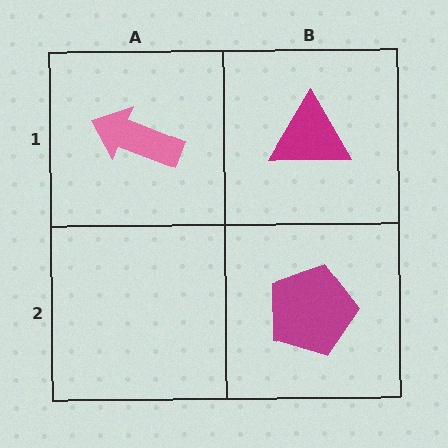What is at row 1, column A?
A pink arrow.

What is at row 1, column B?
A magenta triangle.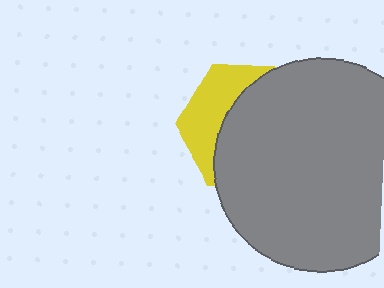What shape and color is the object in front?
The object in front is a gray circle.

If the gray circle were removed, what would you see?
You would see the complete yellow hexagon.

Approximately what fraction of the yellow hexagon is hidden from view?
Roughly 66% of the yellow hexagon is hidden behind the gray circle.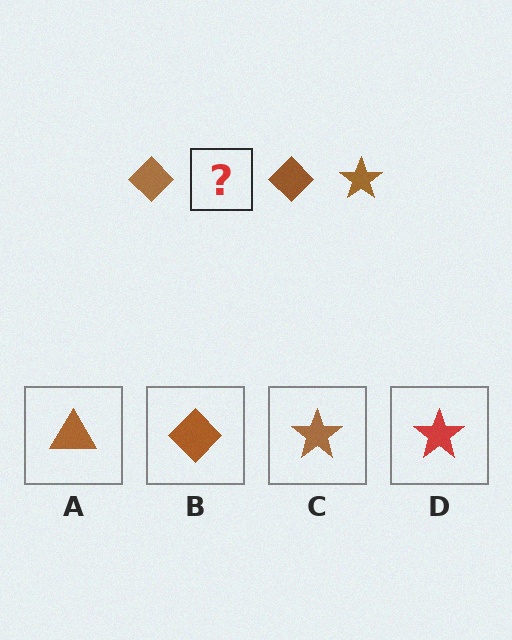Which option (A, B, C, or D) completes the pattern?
C.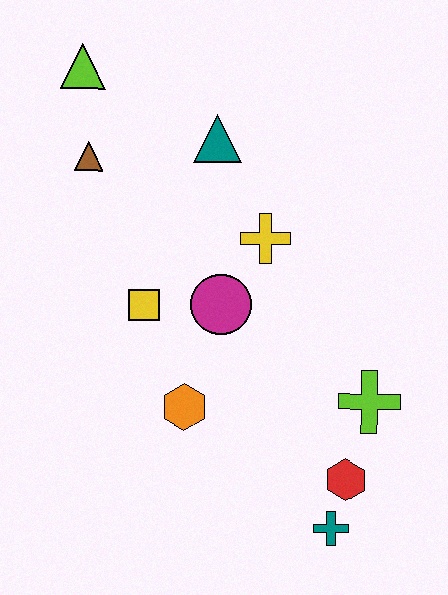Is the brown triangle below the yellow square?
No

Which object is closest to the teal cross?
The red hexagon is closest to the teal cross.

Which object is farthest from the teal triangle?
The teal cross is farthest from the teal triangle.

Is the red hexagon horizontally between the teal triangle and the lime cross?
Yes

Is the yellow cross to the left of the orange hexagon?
No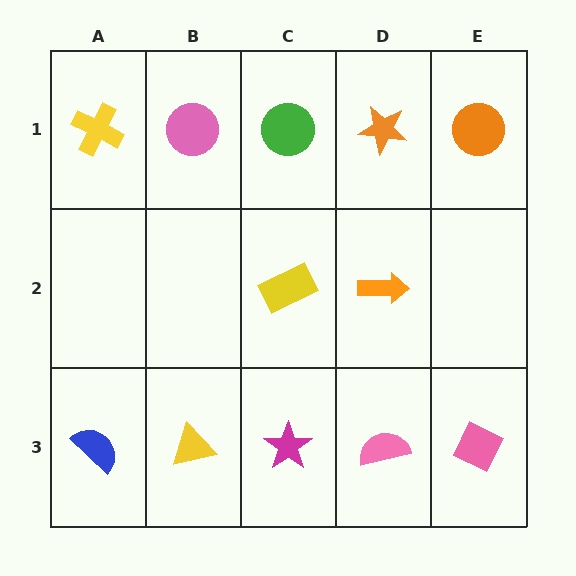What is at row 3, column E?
A pink diamond.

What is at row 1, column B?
A pink circle.